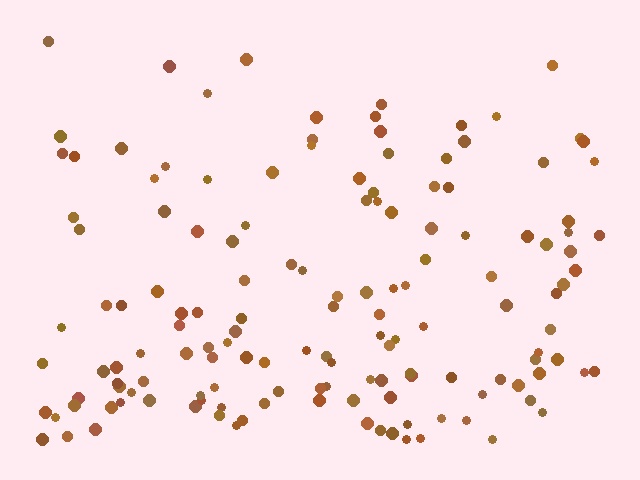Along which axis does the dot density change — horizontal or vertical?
Vertical.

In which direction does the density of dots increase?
From top to bottom, with the bottom side densest.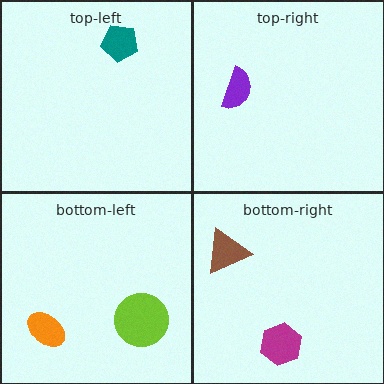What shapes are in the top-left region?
The teal pentagon.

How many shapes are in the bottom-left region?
2.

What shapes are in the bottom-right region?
The magenta hexagon, the brown triangle.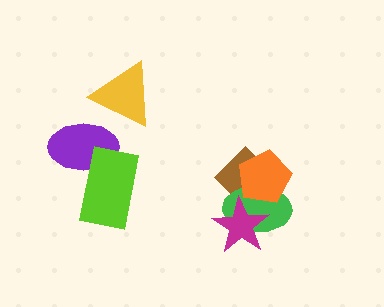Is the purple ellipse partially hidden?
Yes, it is partially covered by another shape.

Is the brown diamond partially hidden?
Yes, it is partially covered by another shape.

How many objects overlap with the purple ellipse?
1 object overlaps with the purple ellipse.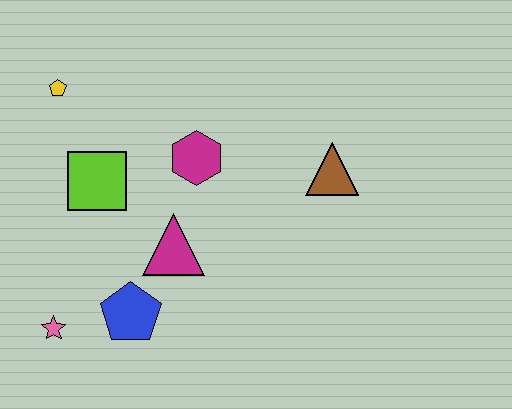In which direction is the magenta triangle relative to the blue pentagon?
The magenta triangle is above the blue pentagon.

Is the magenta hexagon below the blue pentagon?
No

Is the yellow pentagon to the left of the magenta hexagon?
Yes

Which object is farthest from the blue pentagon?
The brown triangle is farthest from the blue pentagon.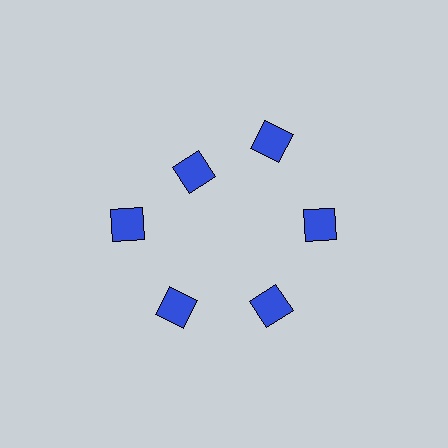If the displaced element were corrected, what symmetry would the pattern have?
It would have 6-fold rotational symmetry — the pattern would map onto itself every 60 degrees.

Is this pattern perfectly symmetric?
No. The 6 blue squares are arranged in a ring, but one element near the 11 o'clock position is pulled inward toward the center, breaking the 6-fold rotational symmetry.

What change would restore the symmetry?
The symmetry would be restored by moving it outward, back onto the ring so that all 6 squares sit at equal angles and equal distance from the center.